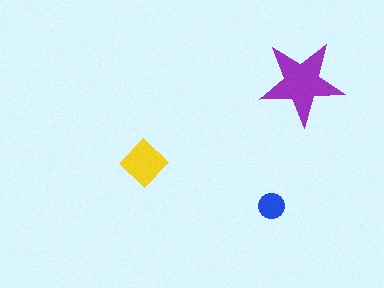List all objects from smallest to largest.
The blue circle, the yellow diamond, the purple star.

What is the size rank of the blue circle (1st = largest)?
3rd.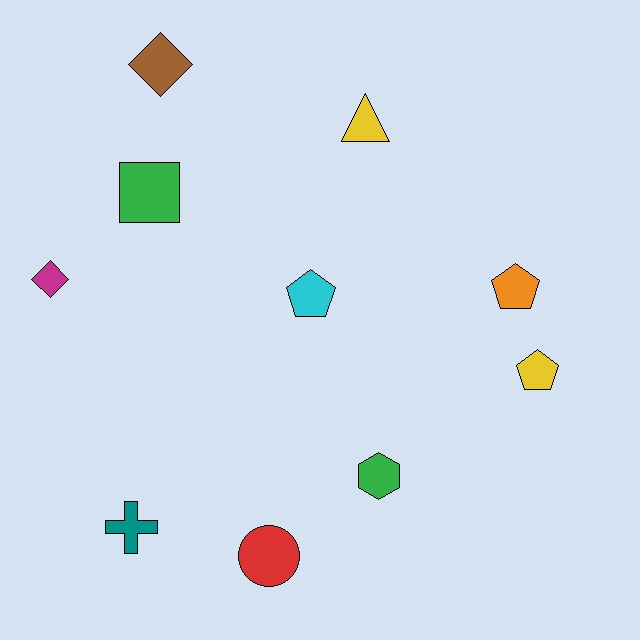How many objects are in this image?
There are 10 objects.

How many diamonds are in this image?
There are 2 diamonds.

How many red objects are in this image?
There is 1 red object.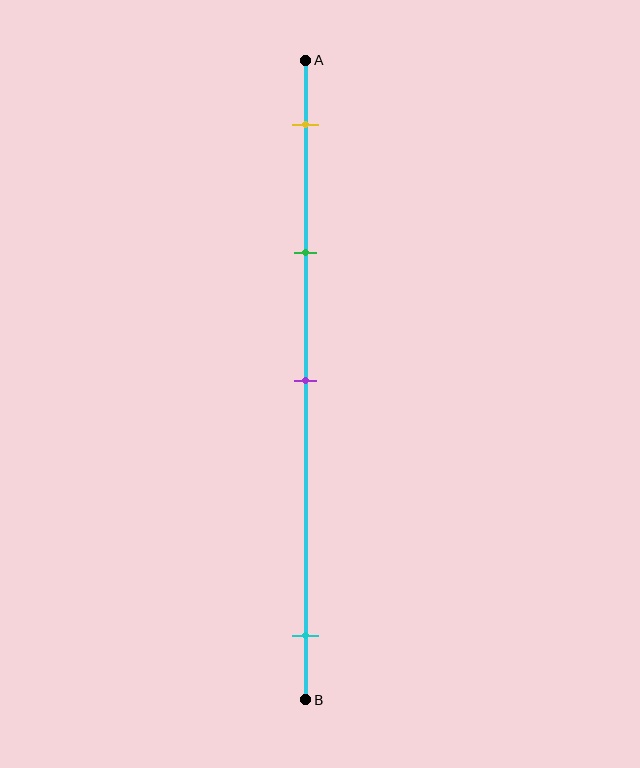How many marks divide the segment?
There are 4 marks dividing the segment.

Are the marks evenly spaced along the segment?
No, the marks are not evenly spaced.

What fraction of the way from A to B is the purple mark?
The purple mark is approximately 50% (0.5) of the way from A to B.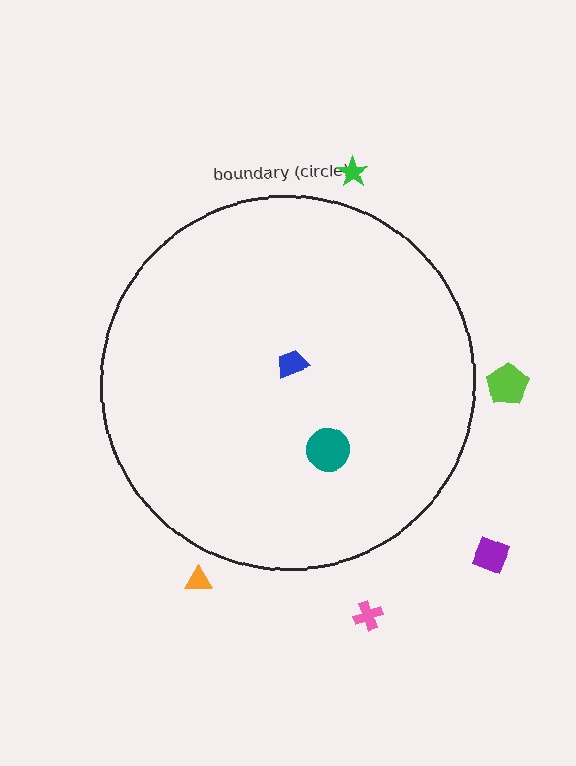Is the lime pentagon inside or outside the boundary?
Outside.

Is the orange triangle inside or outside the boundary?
Outside.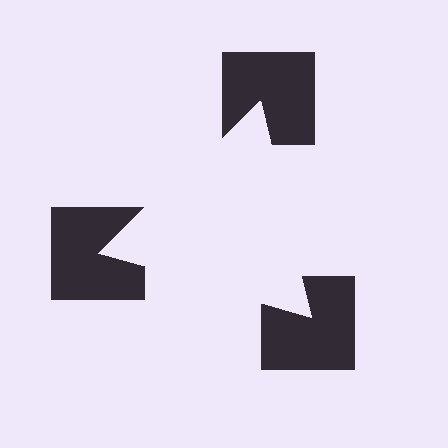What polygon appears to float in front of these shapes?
An illusory triangle — its edges are inferred from the aligned wedge cuts in the notched squares, not physically drawn.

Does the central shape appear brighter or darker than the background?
It typically appears slightly brighter than the background, even though no actual brightness change is drawn.